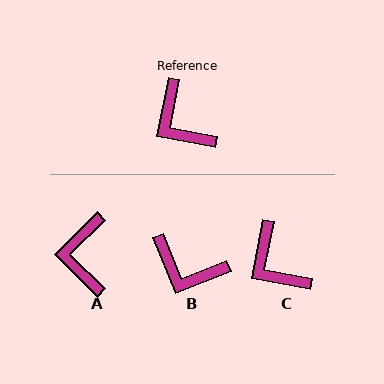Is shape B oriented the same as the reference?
No, it is off by about 33 degrees.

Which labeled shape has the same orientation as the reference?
C.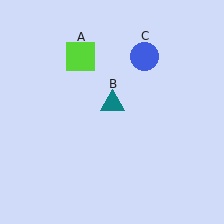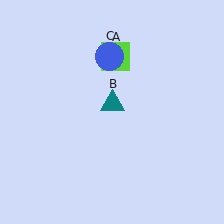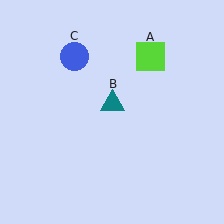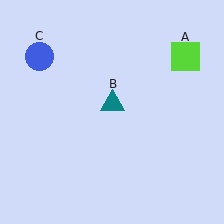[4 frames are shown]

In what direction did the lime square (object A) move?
The lime square (object A) moved right.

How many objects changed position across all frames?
2 objects changed position: lime square (object A), blue circle (object C).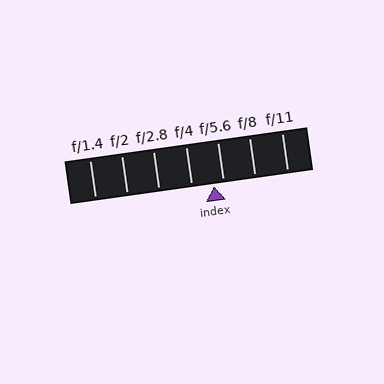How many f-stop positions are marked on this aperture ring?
There are 7 f-stop positions marked.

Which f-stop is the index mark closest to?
The index mark is closest to f/5.6.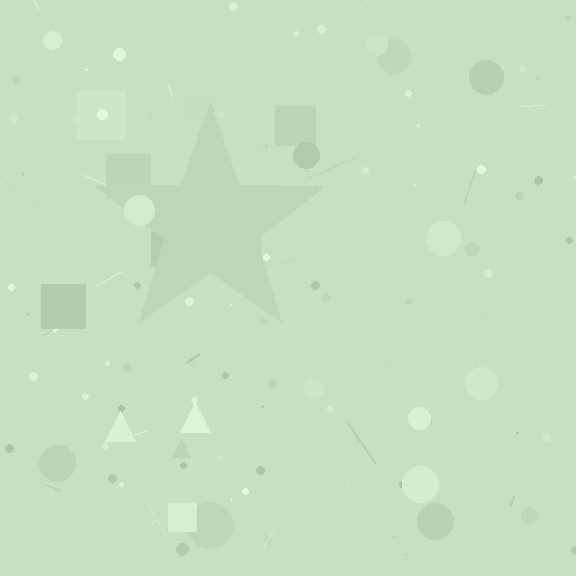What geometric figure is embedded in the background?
A star is embedded in the background.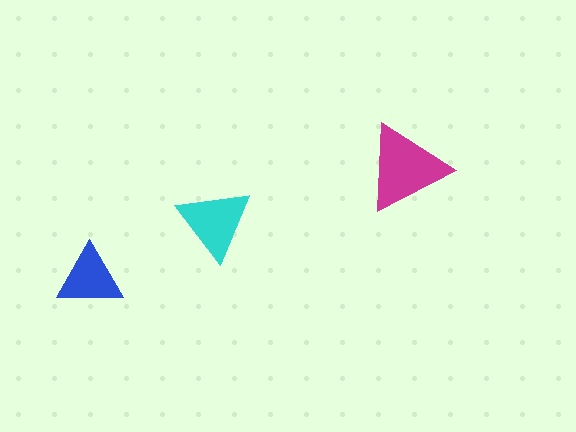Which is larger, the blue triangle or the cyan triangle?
The cyan one.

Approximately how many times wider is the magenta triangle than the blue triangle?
About 1.5 times wider.